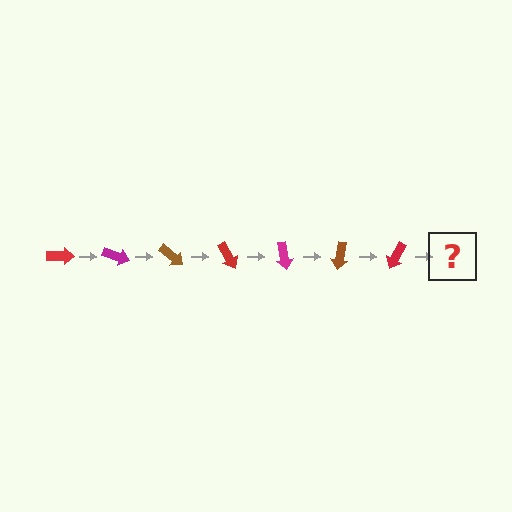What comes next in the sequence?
The next element should be a magenta arrow, rotated 140 degrees from the start.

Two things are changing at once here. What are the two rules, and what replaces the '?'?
The two rules are that it rotates 20 degrees each step and the color cycles through red, magenta, and brown. The '?' should be a magenta arrow, rotated 140 degrees from the start.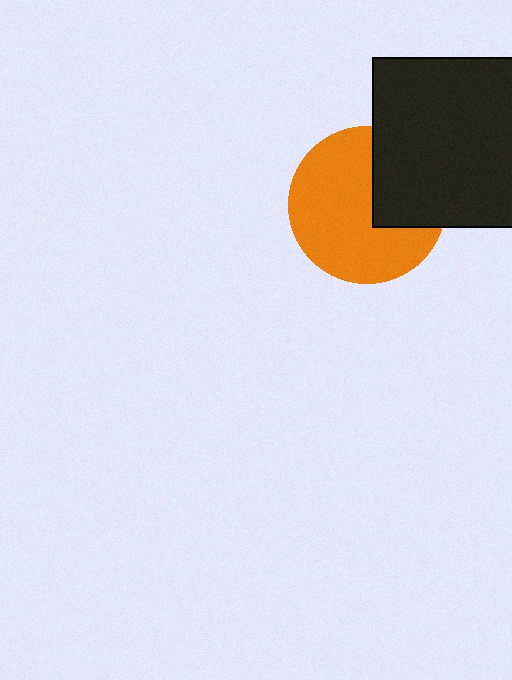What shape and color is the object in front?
The object in front is a black square.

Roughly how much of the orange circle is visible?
Most of it is visible (roughly 68%).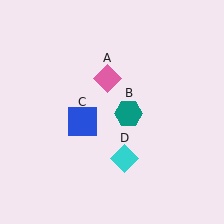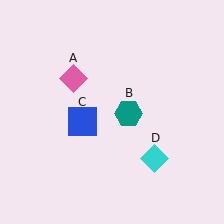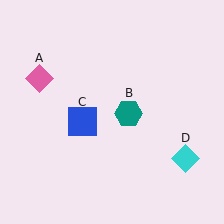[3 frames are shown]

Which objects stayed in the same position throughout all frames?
Teal hexagon (object B) and blue square (object C) remained stationary.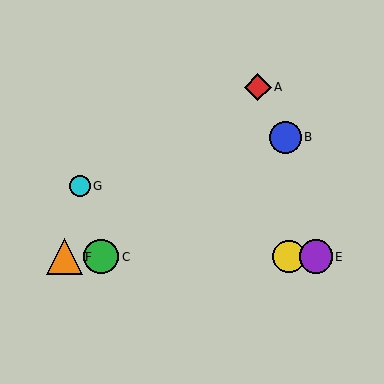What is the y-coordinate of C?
Object C is at y≈257.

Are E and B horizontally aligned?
No, E is at y≈257 and B is at y≈137.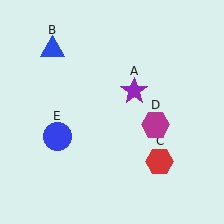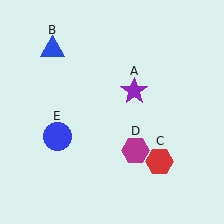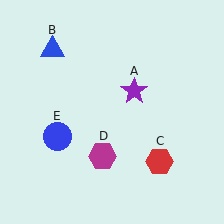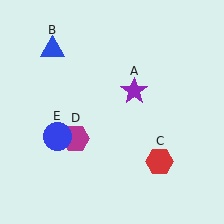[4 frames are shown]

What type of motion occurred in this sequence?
The magenta hexagon (object D) rotated clockwise around the center of the scene.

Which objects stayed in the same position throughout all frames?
Purple star (object A) and blue triangle (object B) and red hexagon (object C) and blue circle (object E) remained stationary.